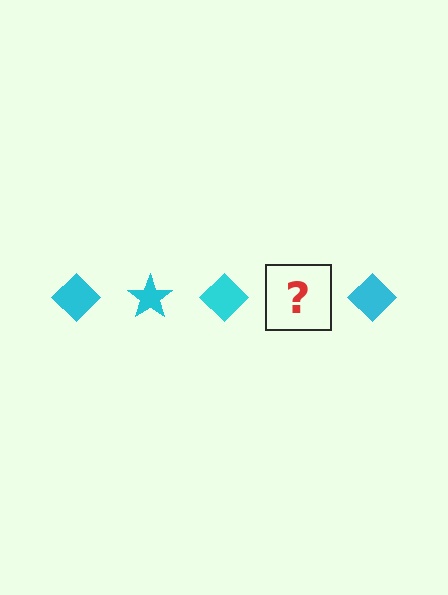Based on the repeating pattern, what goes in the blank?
The blank should be a cyan star.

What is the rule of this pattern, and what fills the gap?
The rule is that the pattern cycles through diamond, star shapes in cyan. The gap should be filled with a cyan star.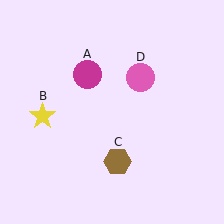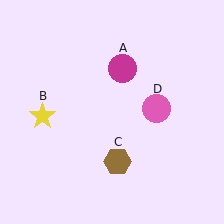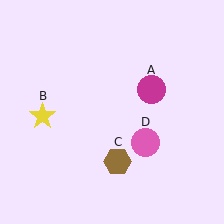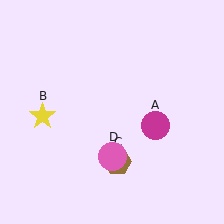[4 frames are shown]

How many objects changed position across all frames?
2 objects changed position: magenta circle (object A), pink circle (object D).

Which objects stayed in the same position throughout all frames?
Yellow star (object B) and brown hexagon (object C) remained stationary.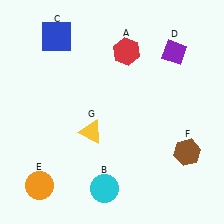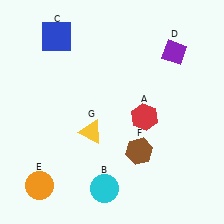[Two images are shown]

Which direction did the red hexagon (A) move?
The red hexagon (A) moved down.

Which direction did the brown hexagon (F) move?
The brown hexagon (F) moved left.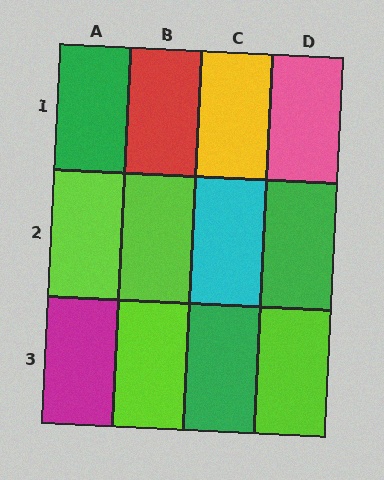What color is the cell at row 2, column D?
Green.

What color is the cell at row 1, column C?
Yellow.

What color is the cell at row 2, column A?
Lime.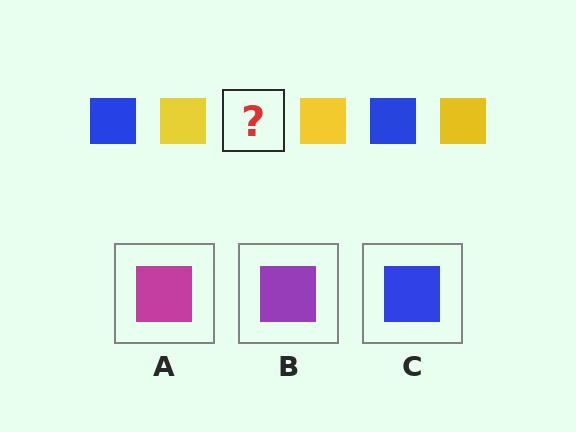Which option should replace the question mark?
Option C.